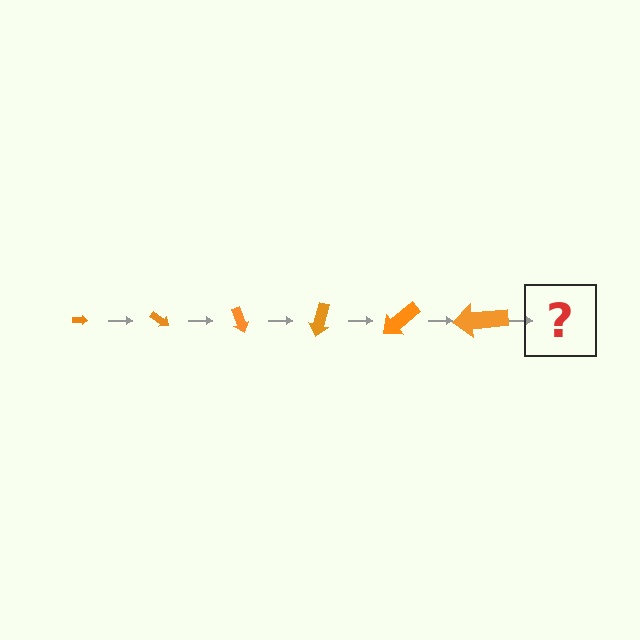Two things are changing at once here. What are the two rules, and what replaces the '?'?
The two rules are that the arrow grows larger each step and it rotates 35 degrees each step. The '?' should be an arrow, larger than the previous one and rotated 210 degrees from the start.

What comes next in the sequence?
The next element should be an arrow, larger than the previous one and rotated 210 degrees from the start.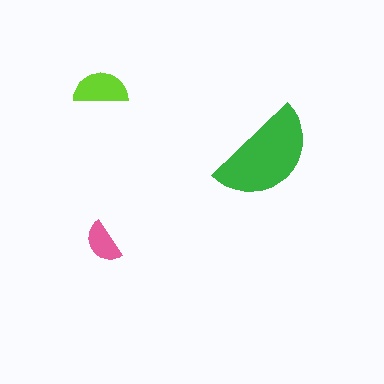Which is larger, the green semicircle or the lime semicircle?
The green one.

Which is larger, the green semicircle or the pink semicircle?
The green one.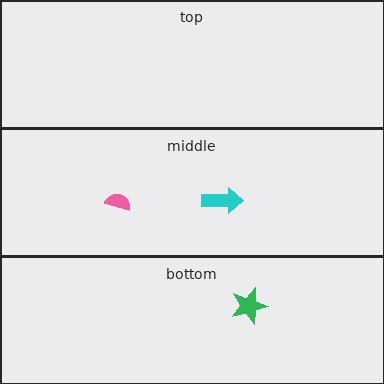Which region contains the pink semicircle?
The middle region.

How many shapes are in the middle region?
2.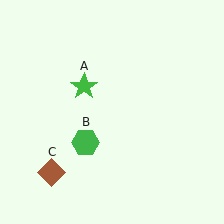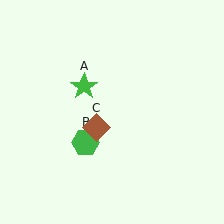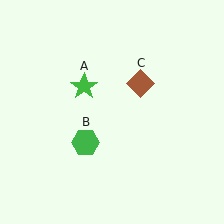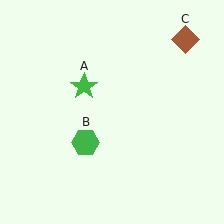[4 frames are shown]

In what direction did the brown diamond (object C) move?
The brown diamond (object C) moved up and to the right.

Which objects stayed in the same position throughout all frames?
Green star (object A) and green hexagon (object B) remained stationary.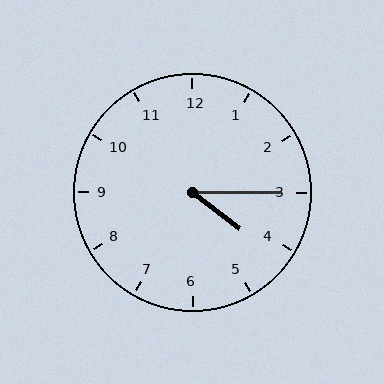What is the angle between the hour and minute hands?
Approximately 38 degrees.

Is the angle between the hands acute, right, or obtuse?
It is acute.